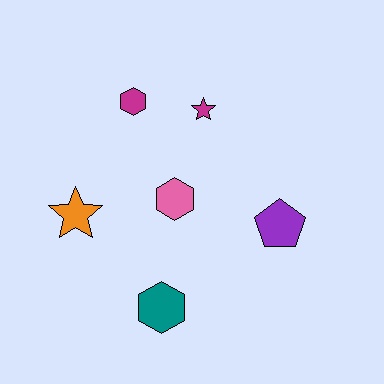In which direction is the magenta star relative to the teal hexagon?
The magenta star is above the teal hexagon.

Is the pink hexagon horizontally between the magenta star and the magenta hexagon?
Yes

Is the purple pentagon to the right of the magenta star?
Yes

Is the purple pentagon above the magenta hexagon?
No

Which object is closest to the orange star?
The pink hexagon is closest to the orange star.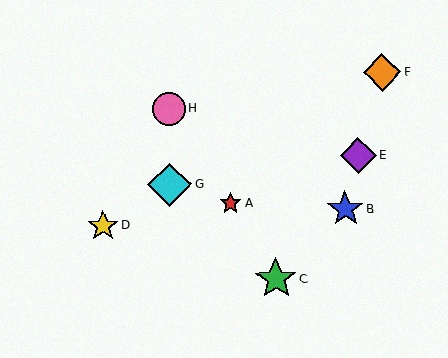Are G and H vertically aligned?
Yes, both are at x≈170.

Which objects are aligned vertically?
Objects G, H are aligned vertically.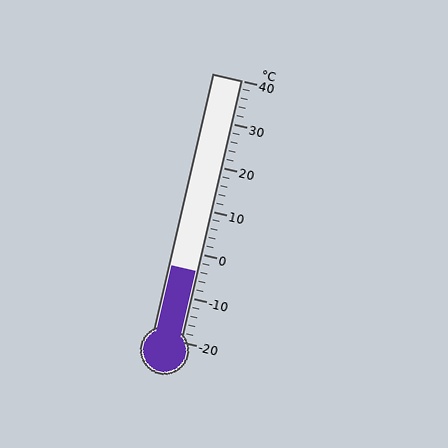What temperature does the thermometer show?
The thermometer shows approximately -4°C.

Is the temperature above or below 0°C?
The temperature is below 0°C.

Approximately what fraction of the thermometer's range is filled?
The thermometer is filled to approximately 25% of its range.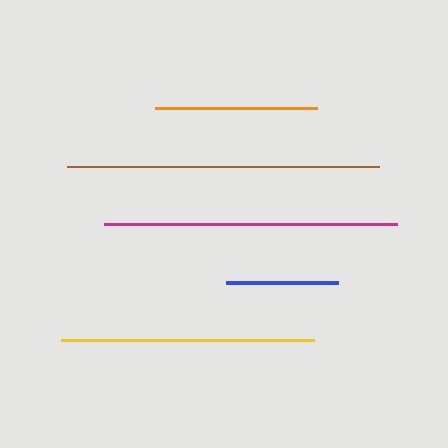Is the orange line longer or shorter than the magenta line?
The magenta line is longer than the orange line.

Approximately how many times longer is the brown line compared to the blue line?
The brown line is approximately 2.8 times the length of the blue line.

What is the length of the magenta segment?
The magenta segment is approximately 293 pixels long.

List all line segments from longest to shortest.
From longest to shortest: brown, magenta, yellow, orange, blue.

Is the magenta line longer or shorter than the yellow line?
The magenta line is longer than the yellow line.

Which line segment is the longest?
The brown line is the longest at approximately 313 pixels.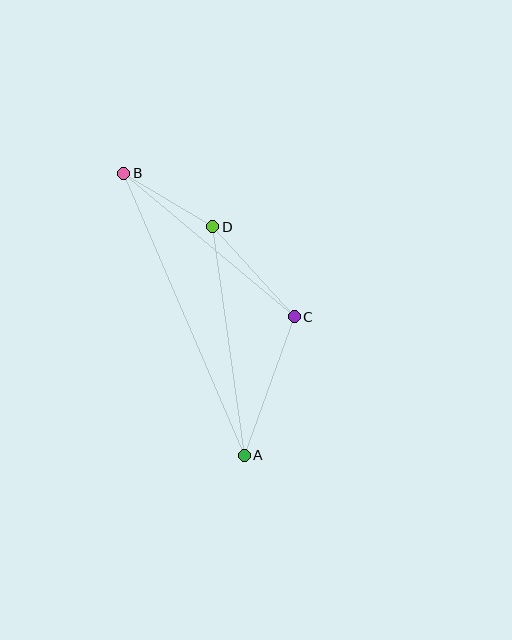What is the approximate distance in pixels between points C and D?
The distance between C and D is approximately 121 pixels.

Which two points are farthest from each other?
Points A and B are farthest from each other.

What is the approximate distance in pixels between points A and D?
The distance between A and D is approximately 231 pixels.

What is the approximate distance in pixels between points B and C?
The distance between B and C is approximately 223 pixels.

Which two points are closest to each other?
Points B and D are closest to each other.